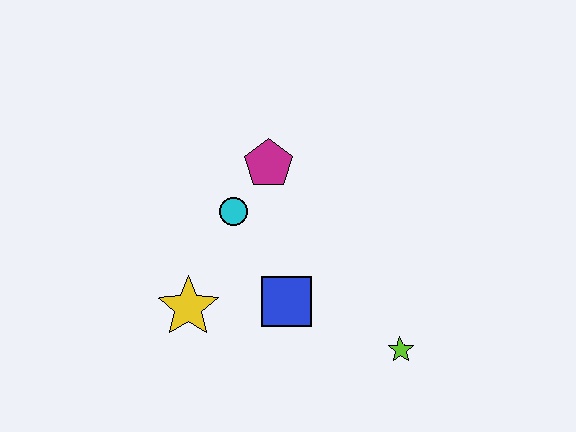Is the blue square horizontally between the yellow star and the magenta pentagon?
No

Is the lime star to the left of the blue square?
No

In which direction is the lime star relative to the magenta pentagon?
The lime star is below the magenta pentagon.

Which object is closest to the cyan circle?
The magenta pentagon is closest to the cyan circle.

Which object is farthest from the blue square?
The magenta pentagon is farthest from the blue square.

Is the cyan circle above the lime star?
Yes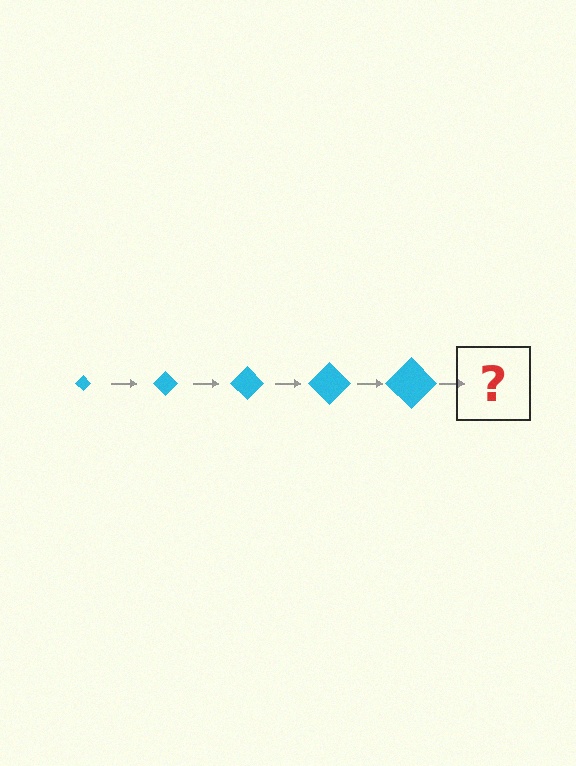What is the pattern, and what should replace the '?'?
The pattern is that the diamond gets progressively larger each step. The '?' should be a cyan diamond, larger than the previous one.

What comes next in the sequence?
The next element should be a cyan diamond, larger than the previous one.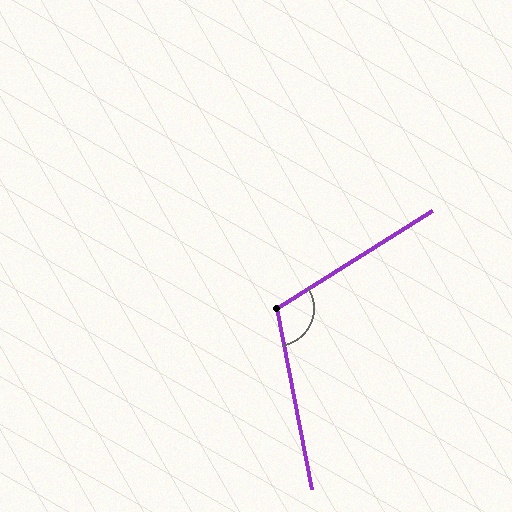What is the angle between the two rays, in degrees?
Approximately 111 degrees.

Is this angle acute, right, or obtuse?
It is obtuse.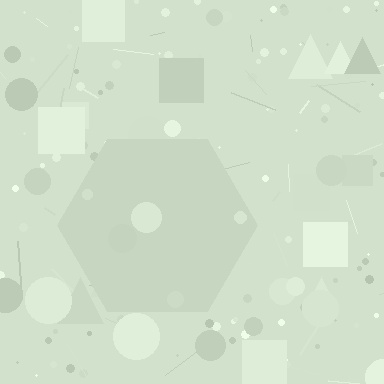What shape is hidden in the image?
A hexagon is hidden in the image.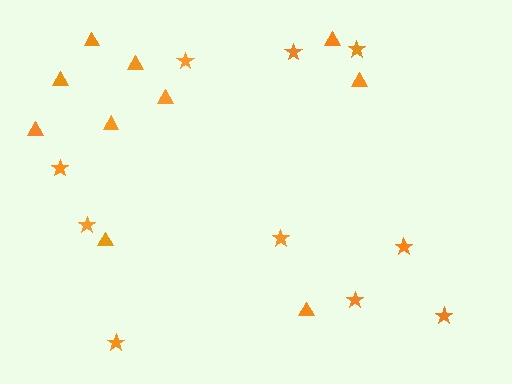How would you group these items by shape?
There are 2 groups: one group of triangles (10) and one group of stars (10).